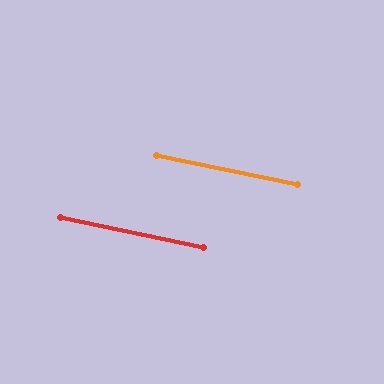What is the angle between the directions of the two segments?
Approximately 1 degree.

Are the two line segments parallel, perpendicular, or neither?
Parallel — their directions differ by only 0.6°.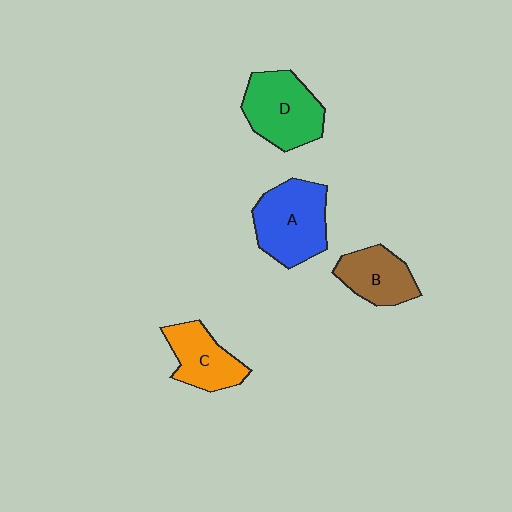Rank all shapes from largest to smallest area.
From largest to smallest: A (blue), D (green), C (orange), B (brown).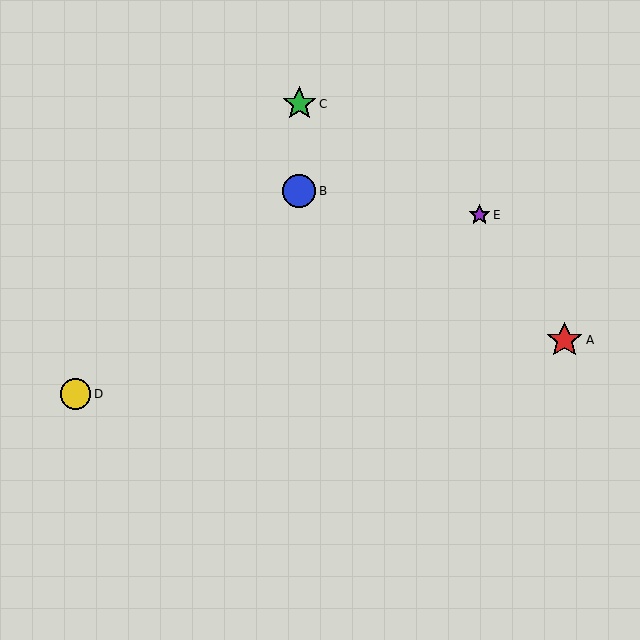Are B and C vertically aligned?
Yes, both are at x≈299.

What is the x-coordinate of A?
Object A is at x≈564.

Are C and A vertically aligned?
No, C is at x≈299 and A is at x≈564.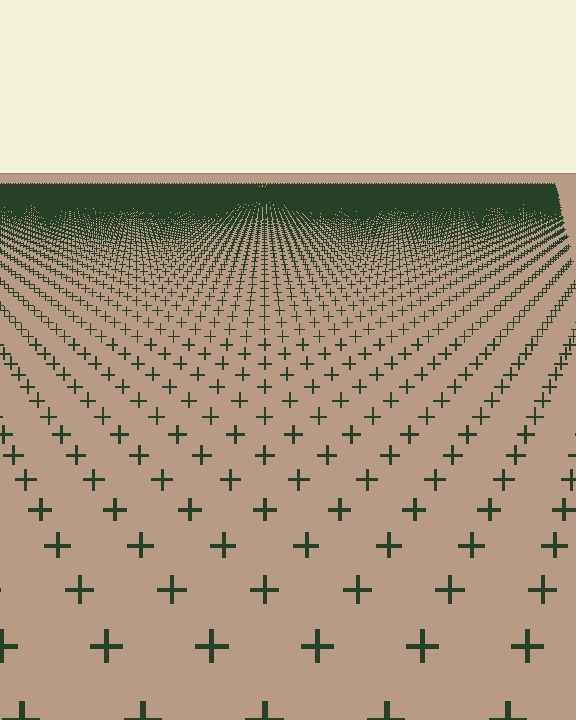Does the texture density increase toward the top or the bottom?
Density increases toward the top.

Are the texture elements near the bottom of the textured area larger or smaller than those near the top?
Larger. Near the bottom, elements are closer to the viewer and appear at a bigger on-screen size.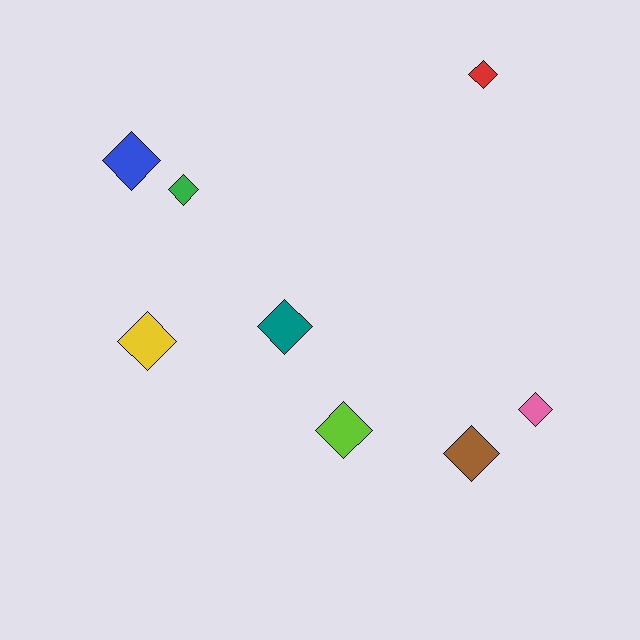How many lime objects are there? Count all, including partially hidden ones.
There is 1 lime object.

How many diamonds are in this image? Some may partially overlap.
There are 8 diamonds.